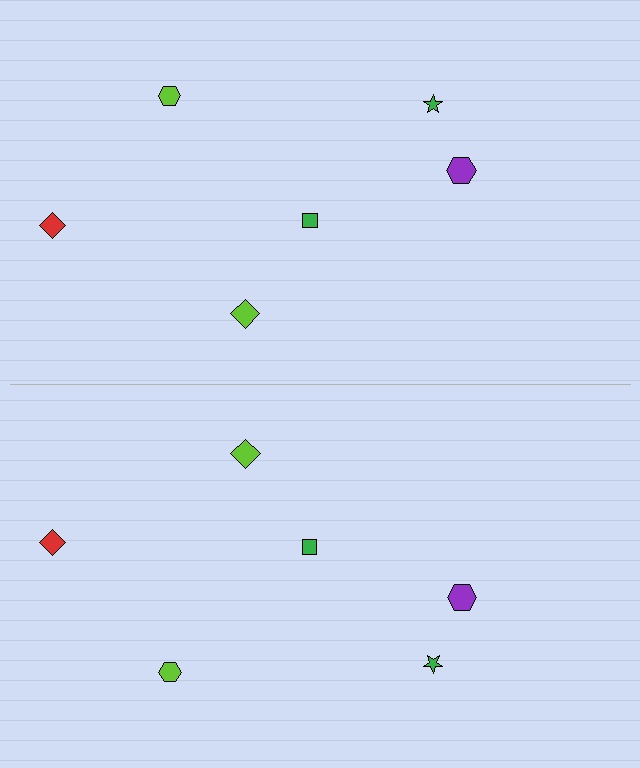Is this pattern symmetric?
Yes, this pattern has bilateral (reflection) symmetry.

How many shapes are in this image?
There are 12 shapes in this image.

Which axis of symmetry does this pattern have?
The pattern has a horizontal axis of symmetry running through the center of the image.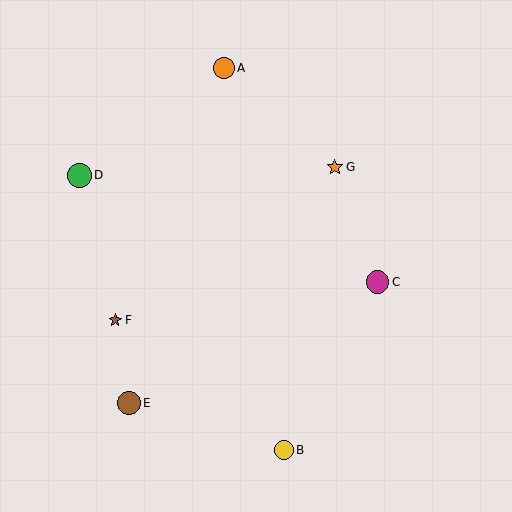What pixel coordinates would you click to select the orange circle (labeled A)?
Click at (224, 68) to select the orange circle A.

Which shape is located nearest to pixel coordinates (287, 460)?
The yellow circle (labeled B) at (284, 450) is nearest to that location.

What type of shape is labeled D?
Shape D is a green circle.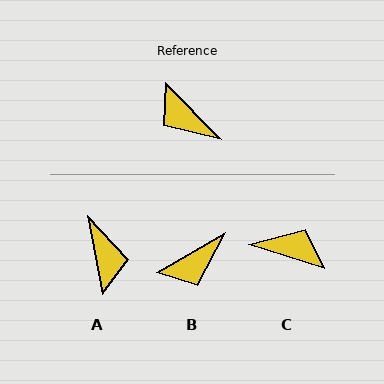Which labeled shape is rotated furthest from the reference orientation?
C, about 152 degrees away.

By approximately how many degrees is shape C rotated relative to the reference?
Approximately 152 degrees clockwise.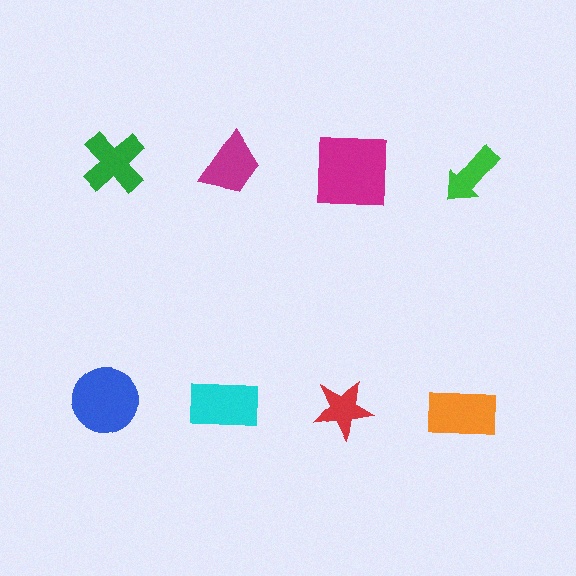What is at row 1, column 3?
A magenta square.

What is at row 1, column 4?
A green arrow.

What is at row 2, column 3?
A red star.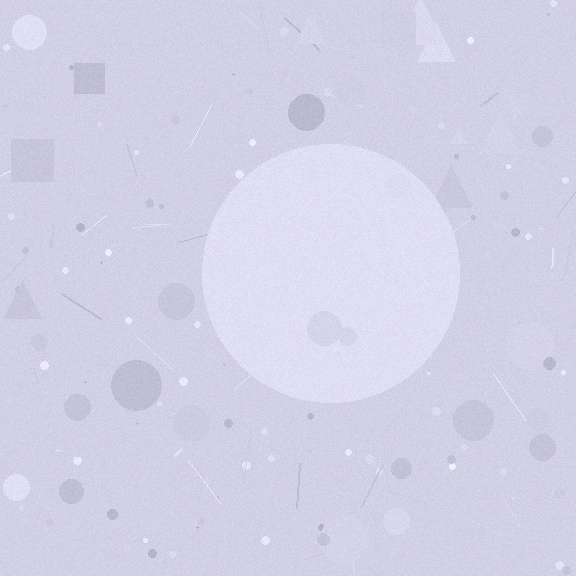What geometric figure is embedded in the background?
A circle is embedded in the background.